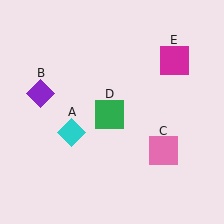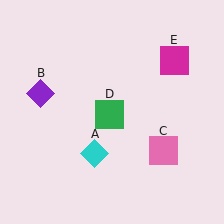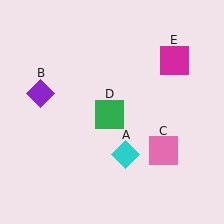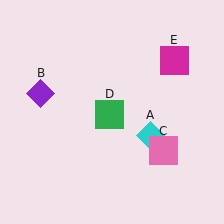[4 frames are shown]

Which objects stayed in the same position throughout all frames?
Purple diamond (object B) and pink square (object C) and green square (object D) and magenta square (object E) remained stationary.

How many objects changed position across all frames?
1 object changed position: cyan diamond (object A).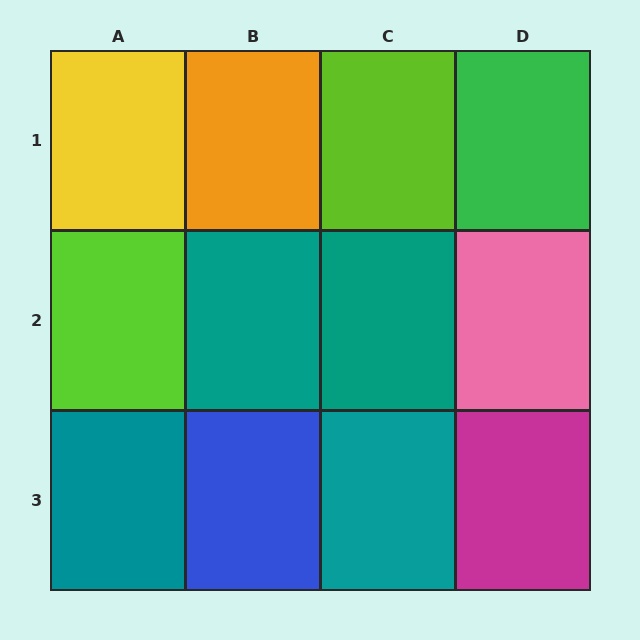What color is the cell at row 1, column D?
Green.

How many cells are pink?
1 cell is pink.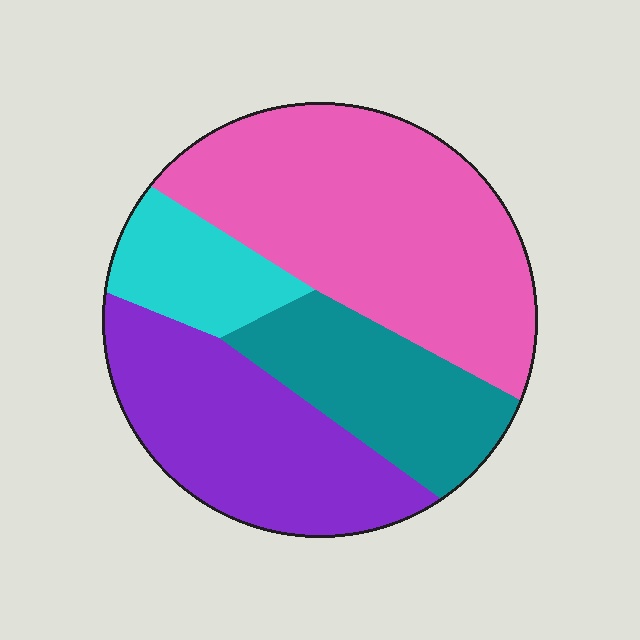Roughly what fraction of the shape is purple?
Purple covers 28% of the shape.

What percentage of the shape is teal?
Teal takes up about one fifth (1/5) of the shape.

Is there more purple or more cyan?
Purple.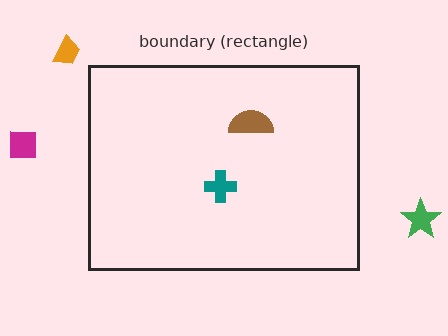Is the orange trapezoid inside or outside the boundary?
Outside.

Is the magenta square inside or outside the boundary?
Outside.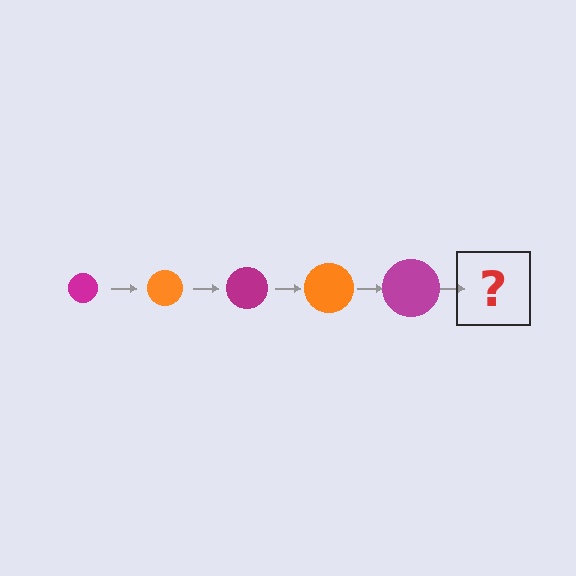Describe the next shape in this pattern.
It should be an orange circle, larger than the previous one.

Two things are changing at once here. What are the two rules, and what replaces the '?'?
The two rules are that the circle grows larger each step and the color cycles through magenta and orange. The '?' should be an orange circle, larger than the previous one.